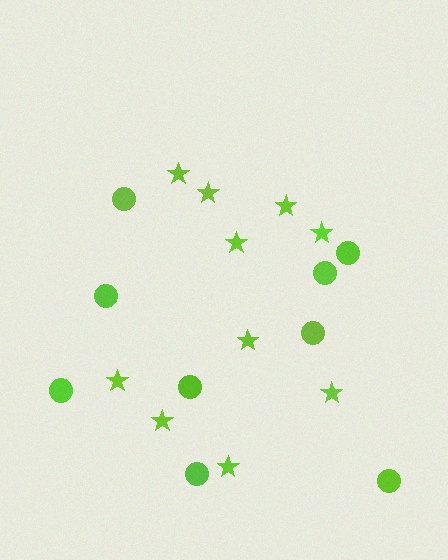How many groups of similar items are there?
There are 2 groups: one group of stars (10) and one group of circles (9).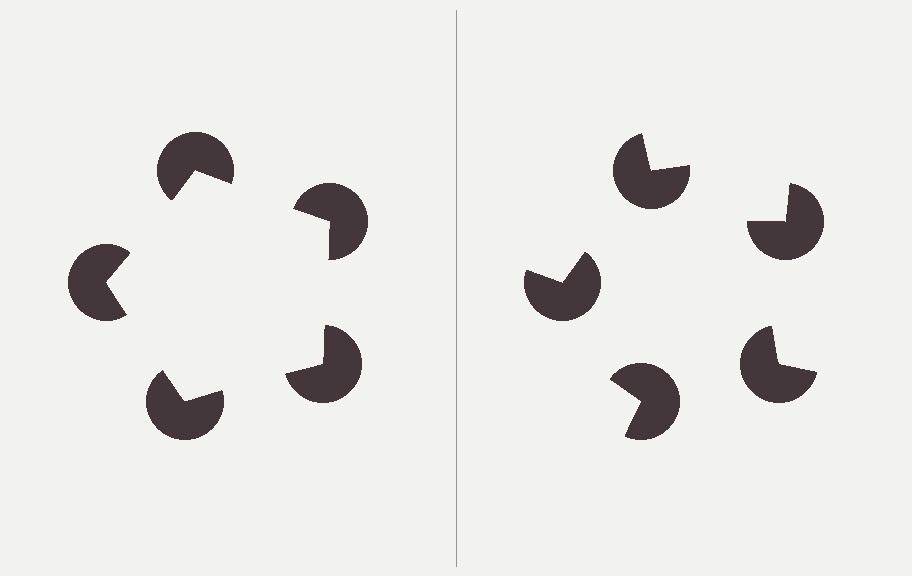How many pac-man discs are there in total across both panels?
10 — 5 on each side.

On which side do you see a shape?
An illusory pentagon appears on the left side. On the right side the wedge cuts are rotated, so no coherent shape forms.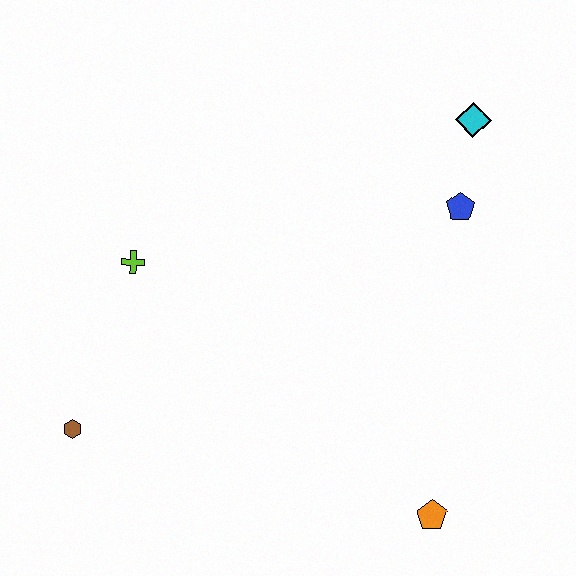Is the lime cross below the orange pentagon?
No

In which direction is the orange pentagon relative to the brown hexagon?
The orange pentagon is to the right of the brown hexagon.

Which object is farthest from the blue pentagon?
The brown hexagon is farthest from the blue pentagon.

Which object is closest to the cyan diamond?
The blue pentagon is closest to the cyan diamond.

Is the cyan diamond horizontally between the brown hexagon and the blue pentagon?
No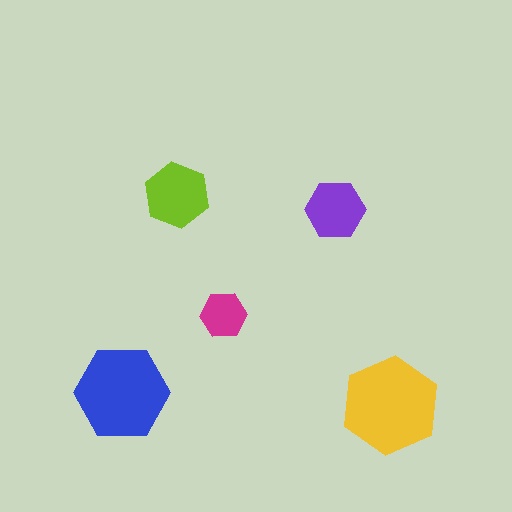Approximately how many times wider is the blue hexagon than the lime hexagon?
About 1.5 times wider.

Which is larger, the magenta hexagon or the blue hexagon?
The blue one.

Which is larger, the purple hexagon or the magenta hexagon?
The purple one.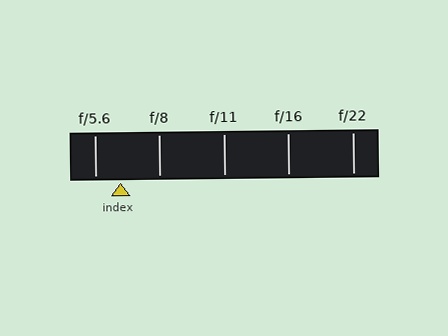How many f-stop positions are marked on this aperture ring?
There are 5 f-stop positions marked.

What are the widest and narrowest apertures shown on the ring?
The widest aperture shown is f/5.6 and the narrowest is f/22.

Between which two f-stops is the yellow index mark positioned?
The index mark is between f/5.6 and f/8.